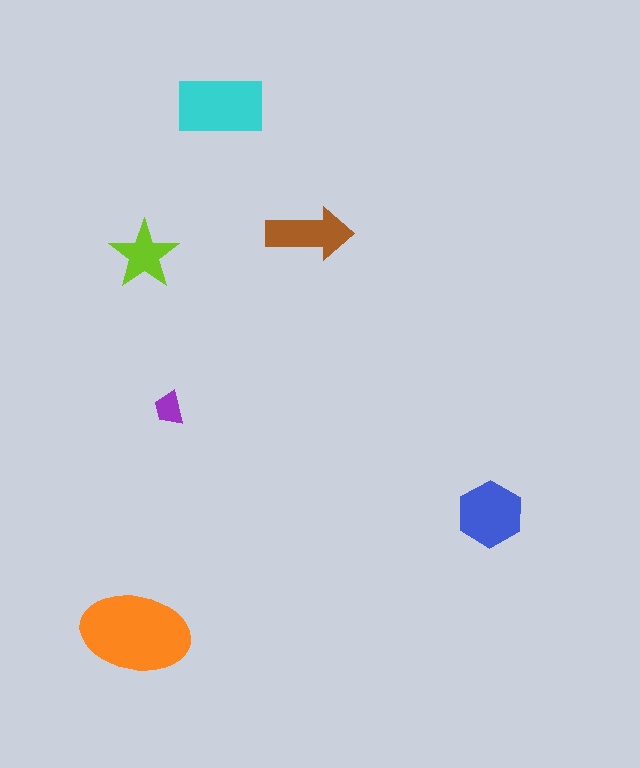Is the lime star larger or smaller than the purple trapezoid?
Larger.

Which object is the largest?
The orange ellipse.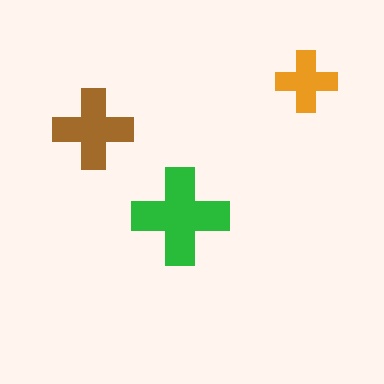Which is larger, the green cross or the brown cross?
The green one.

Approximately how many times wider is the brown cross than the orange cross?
About 1.5 times wider.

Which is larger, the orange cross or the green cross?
The green one.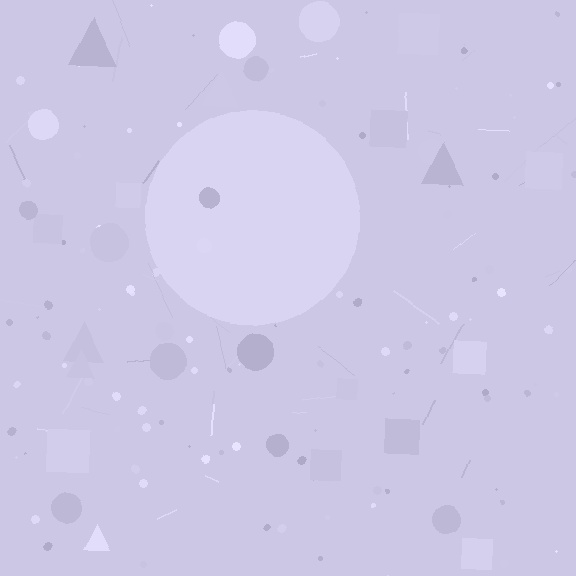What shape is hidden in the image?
A circle is hidden in the image.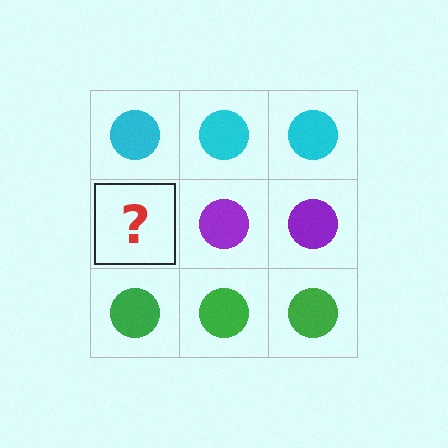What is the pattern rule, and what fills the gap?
The rule is that each row has a consistent color. The gap should be filled with a purple circle.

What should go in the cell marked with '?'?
The missing cell should contain a purple circle.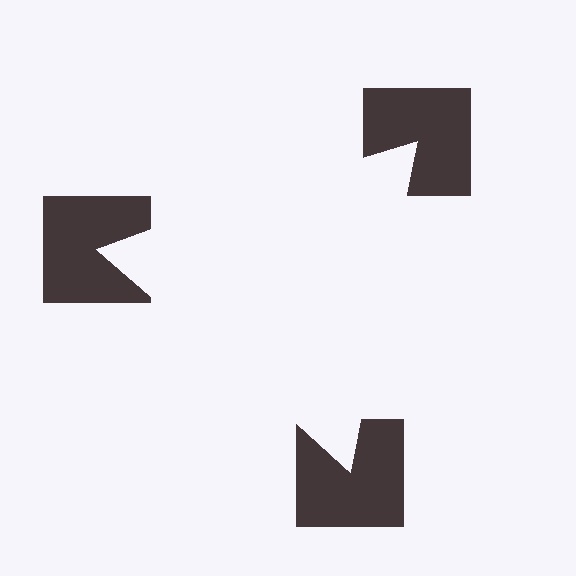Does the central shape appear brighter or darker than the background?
It typically appears slightly brighter than the background, even though no actual brightness change is drawn.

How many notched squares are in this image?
There are 3 — one at each vertex of the illusory triangle.